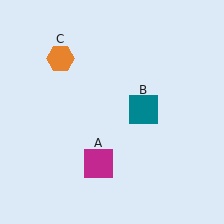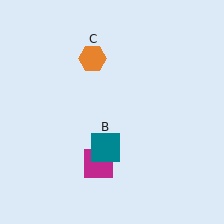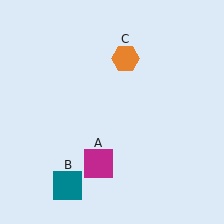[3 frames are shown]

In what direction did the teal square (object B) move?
The teal square (object B) moved down and to the left.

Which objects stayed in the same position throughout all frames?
Magenta square (object A) remained stationary.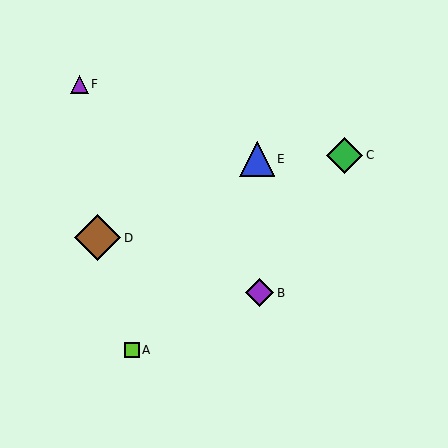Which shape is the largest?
The brown diamond (labeled D) is the largest.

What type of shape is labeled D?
Shape D is a brown diamond.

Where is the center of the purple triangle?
The center of the purple triangle is at (79, 84).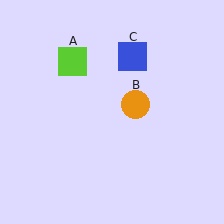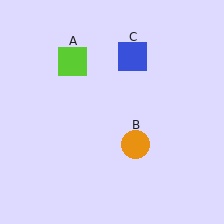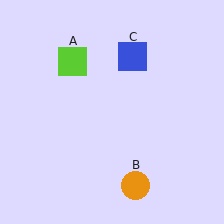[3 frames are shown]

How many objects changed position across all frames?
1 object changed position: orange circle (object B).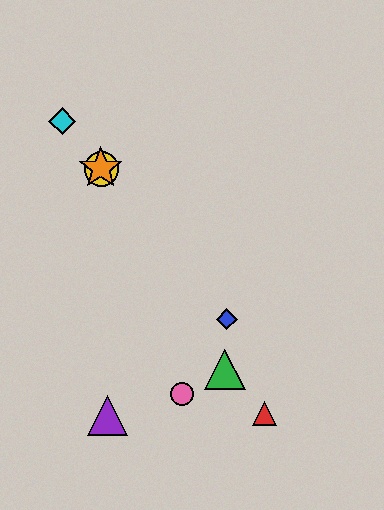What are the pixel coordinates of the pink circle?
The pink circle is at (182, 394).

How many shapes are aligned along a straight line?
4 shapes (the blue diamond, the yellow circle, the orange star, the cyan diamond) are aligned along a straight line.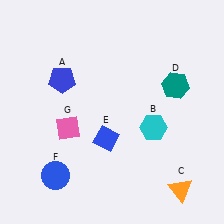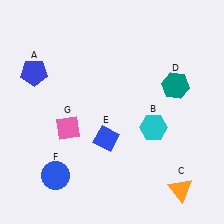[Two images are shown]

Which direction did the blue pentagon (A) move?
The blue pentagon (A) moved left.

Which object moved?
The blue pentagon (A) moved left.